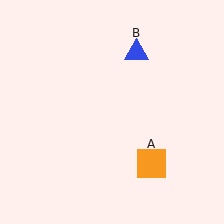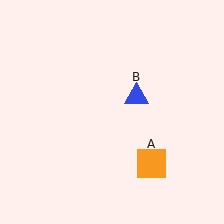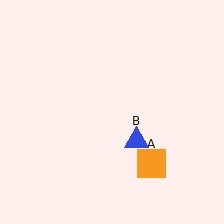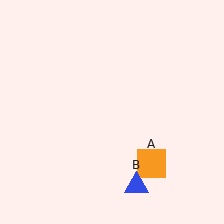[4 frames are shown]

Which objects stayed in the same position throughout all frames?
Orange square (object A) remained stationary.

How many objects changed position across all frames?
1 object changed position: blue triangle (object B).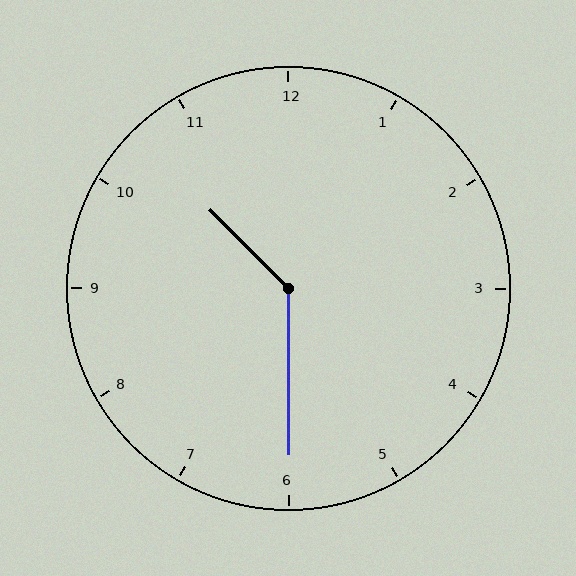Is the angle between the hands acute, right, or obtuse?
It is obtuse.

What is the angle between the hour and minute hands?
Approximately 135 degrees.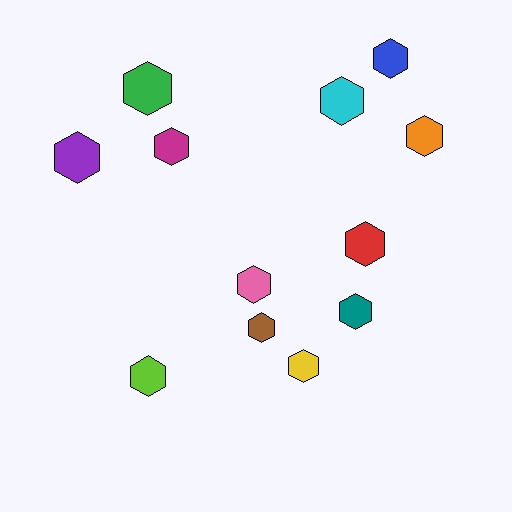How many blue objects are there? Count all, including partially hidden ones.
There is 1 blue object.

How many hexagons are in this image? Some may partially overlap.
There are 12 hexagons.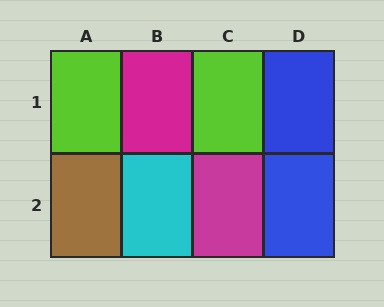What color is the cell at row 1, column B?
Magenta.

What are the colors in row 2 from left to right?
Brown, cyan, magenta, blue.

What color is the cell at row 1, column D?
Blue.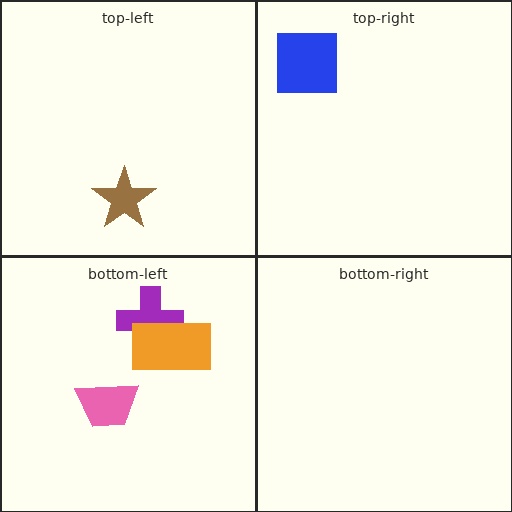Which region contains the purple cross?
The bottom-left region.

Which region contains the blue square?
The top-right region.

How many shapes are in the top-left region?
1.